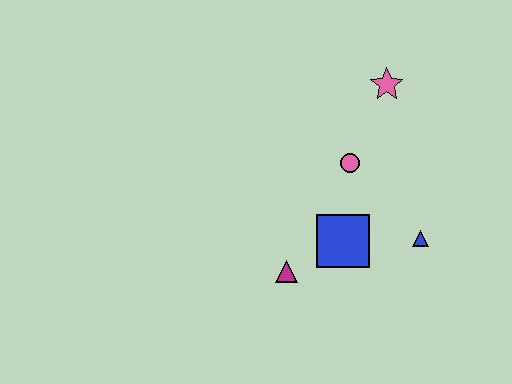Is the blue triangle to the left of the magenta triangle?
No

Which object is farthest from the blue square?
The pink star is farthest from the blue square.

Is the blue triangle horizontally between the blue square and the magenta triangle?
No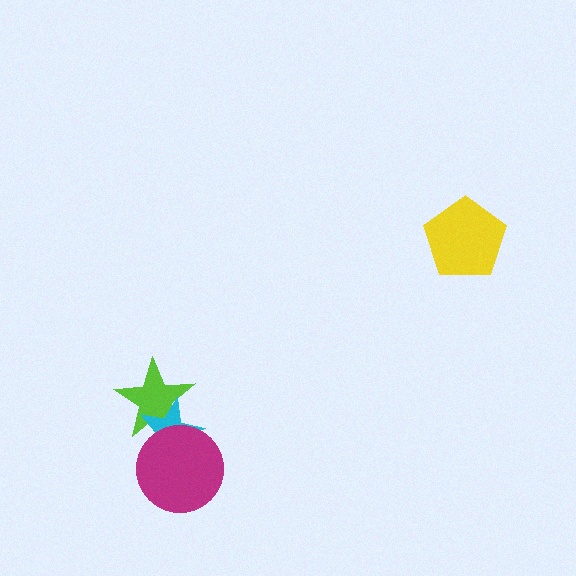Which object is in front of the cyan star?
The magenta circle is in front of the cyan star.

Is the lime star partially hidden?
Yes, it is partially covered by another shape.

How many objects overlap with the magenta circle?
2 objects overlap with the magenta circle.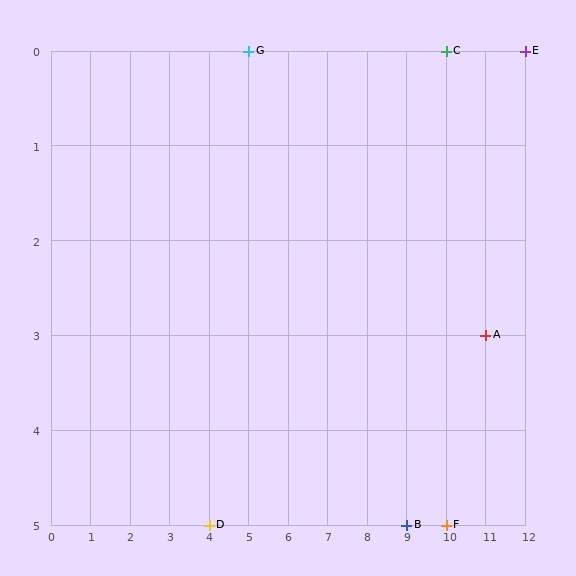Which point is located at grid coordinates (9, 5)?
Point B is at (9, 5).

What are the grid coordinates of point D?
Point D is at grid coordinates (4, 5).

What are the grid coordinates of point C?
Point C is at grid coordinates (10, 0).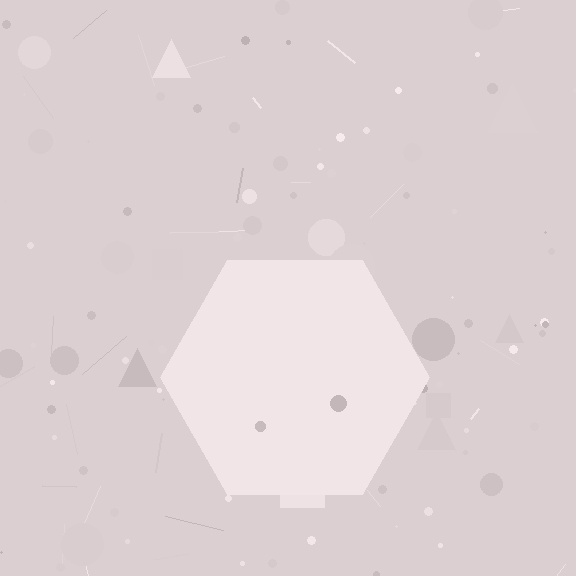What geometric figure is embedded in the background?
A hexagon is embedded in the background.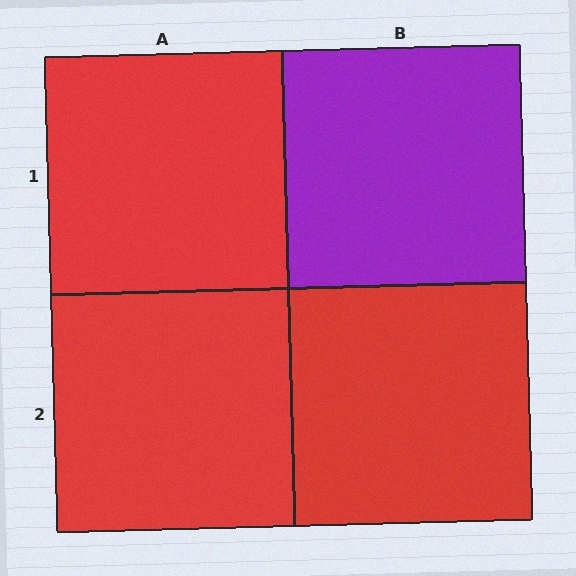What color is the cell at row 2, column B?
Red.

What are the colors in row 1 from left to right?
Red, purple.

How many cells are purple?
1 cell is purple.